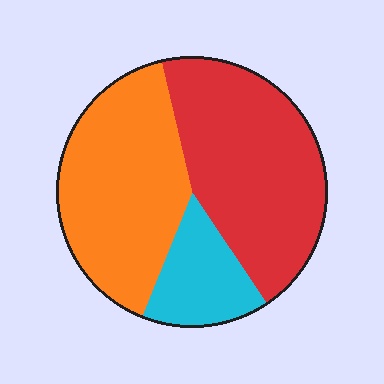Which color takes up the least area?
Cyan, at roughly 15%.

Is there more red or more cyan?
Red.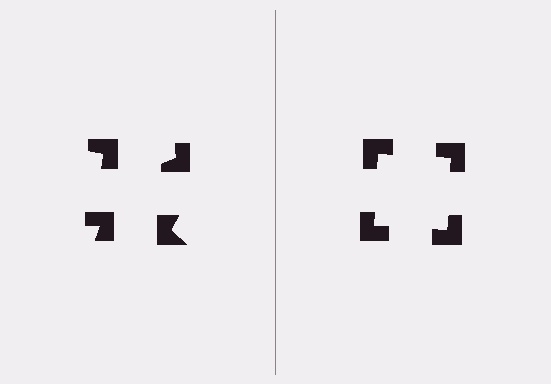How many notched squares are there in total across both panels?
8 — 4 on each side.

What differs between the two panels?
The notched squares are positioned identically on both sides; only the wedge orientations differ. On the right they align to a square; on the left they are misaligned.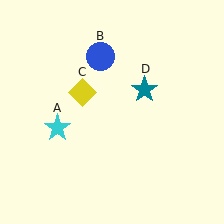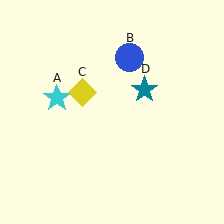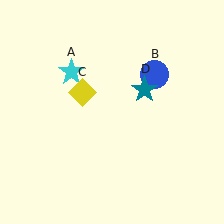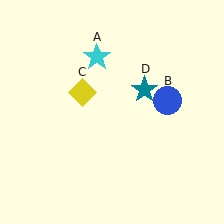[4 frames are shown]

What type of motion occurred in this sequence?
The cyan star (object A), blue circle (object B) rotated clockwise around the center of the scene.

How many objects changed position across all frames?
2 objects changed position: cyan star (object A), blue circle (object B).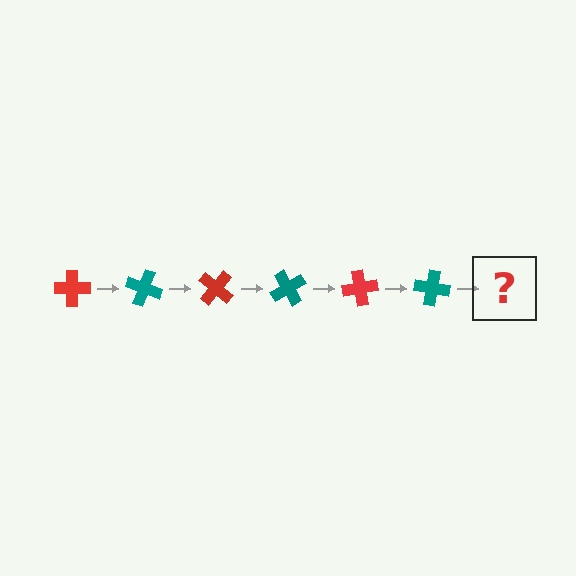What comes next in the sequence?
The next element should be a red cross, rotated 120 degrees from the start.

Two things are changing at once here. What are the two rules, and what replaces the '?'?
The two rules are that it rotates 20 degrees each step and the color cycles through red and teal. The '?' should be a red cross, rotated 120 degrees from the start.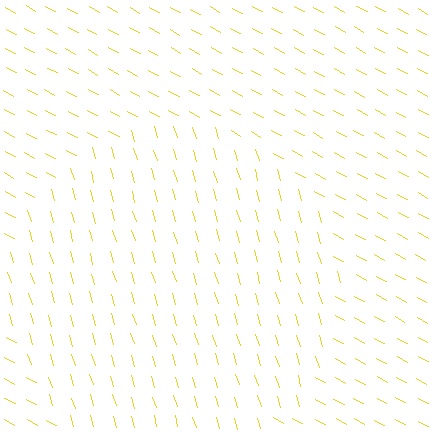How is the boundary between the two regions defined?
The boundary is defined purely by a change in line orientation (approximately 45 degrees difference). All lines are the same color and thickness.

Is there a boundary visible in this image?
Yes, there is a texture boundary formed by a change in line orientation.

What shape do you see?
I see a circle.